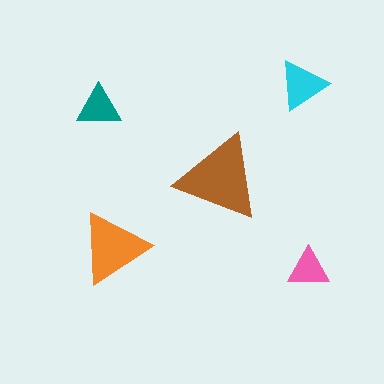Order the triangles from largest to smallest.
the brown one, the orange one, the cyan one, the teal one, the pink one.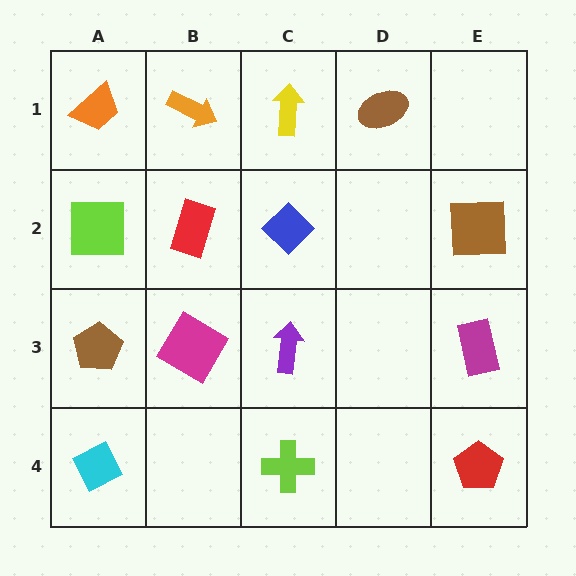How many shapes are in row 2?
4 shapes.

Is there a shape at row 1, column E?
No, that cell is empty.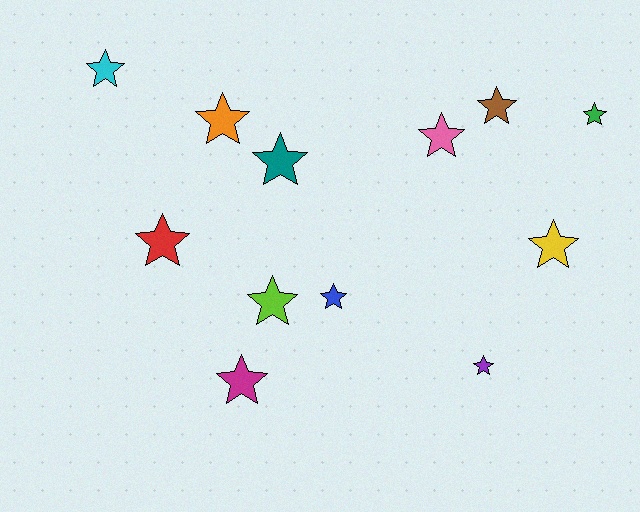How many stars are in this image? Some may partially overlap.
There are 12 stars.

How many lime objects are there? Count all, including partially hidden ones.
There is 1 lime object.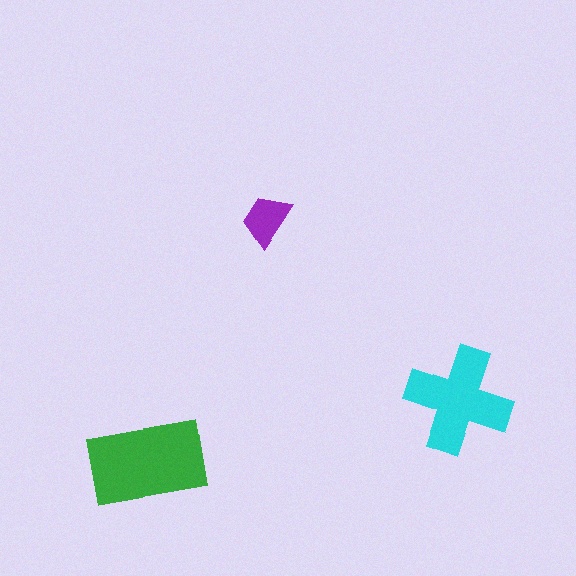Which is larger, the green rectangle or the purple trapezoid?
The green rectangle.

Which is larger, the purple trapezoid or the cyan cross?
The cyan cross.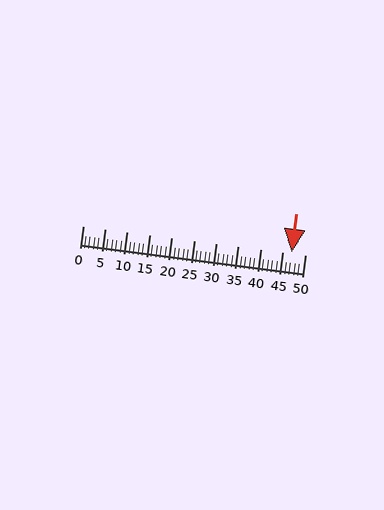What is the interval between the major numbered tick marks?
The major tick marks are spaced 5 units apart.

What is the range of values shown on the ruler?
The ruler shows values from 0 to 50.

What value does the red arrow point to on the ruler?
The red arrow points to approximately 47.